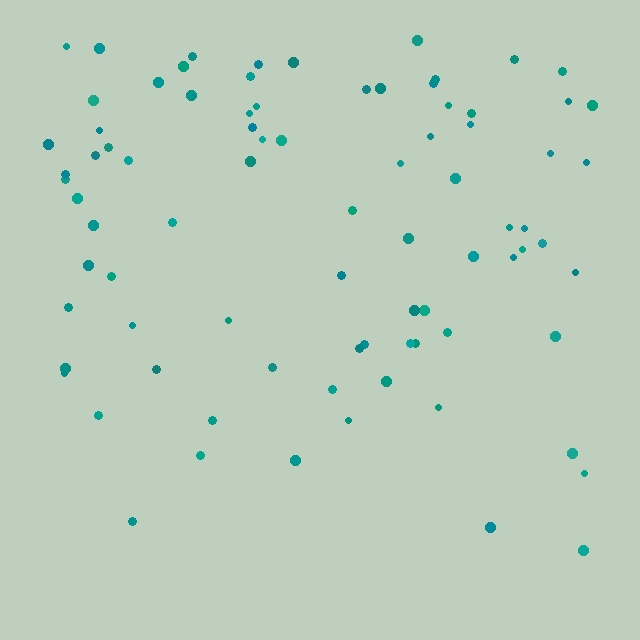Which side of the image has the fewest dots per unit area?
The bottom.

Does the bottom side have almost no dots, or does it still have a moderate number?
Still a moderate number, just noticeably fewer than the top.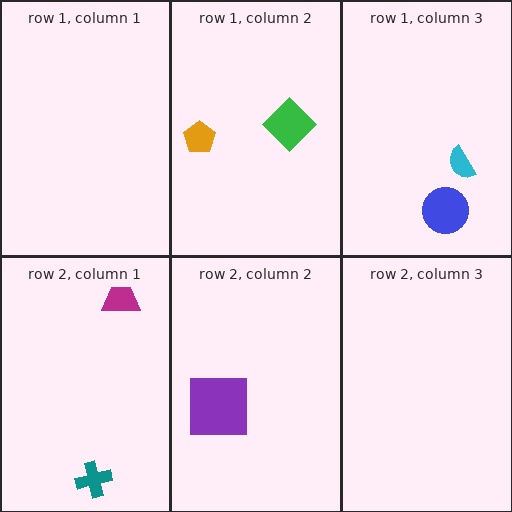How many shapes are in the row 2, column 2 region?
1.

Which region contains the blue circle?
The row 1, column 3 region.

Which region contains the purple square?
The row 2, column 2 region.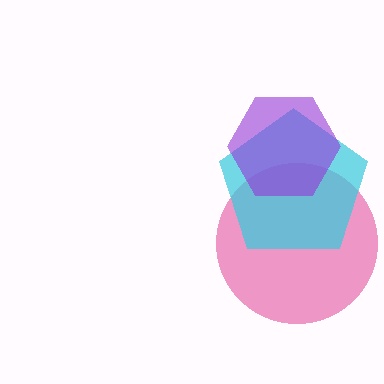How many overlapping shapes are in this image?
There are 3 overlapping shapes in the image.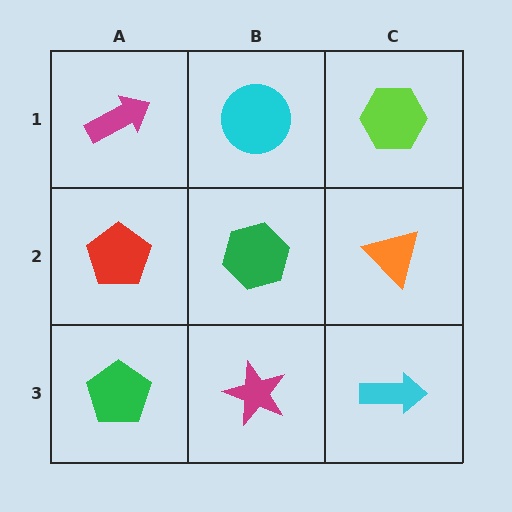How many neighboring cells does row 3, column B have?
3.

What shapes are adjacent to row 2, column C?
A lime hexagon (row 1, column C), a cyan arrow (row 3, column C), a green hexagon (row 2, column B).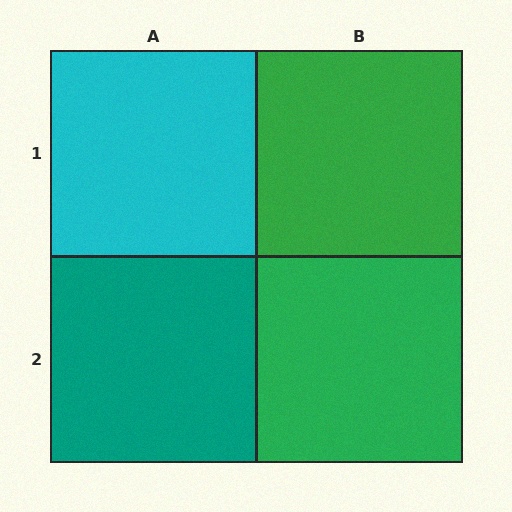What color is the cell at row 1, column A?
Cyan.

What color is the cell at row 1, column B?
Green.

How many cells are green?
2 cells are green.